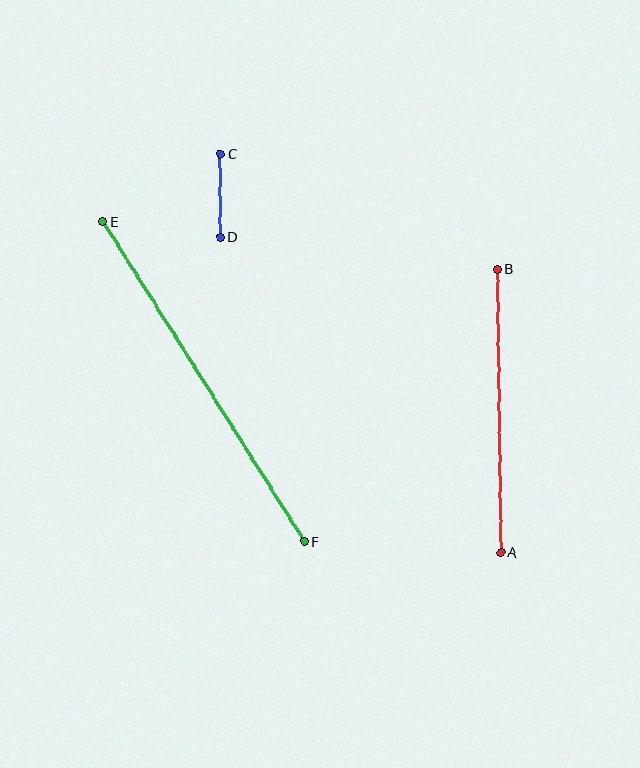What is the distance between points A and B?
The distance is approximately 284 pixels.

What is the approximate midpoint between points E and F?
The midpoint is at approximately (203, 381) pixels.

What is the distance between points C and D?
The distance is approximately 83 pixels.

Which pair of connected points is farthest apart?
Points E and F are farthest apart.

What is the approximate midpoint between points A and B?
The midpoint is at approximately (499, 411) pixels.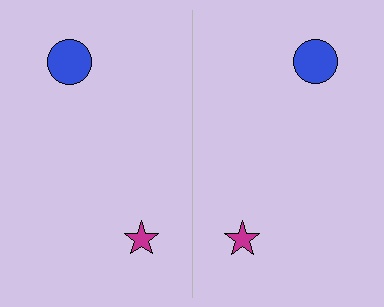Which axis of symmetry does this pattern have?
The pattern has a vertical axis of symmetry running through the center of the image.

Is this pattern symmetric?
Yes, this pattern has bilateral (reflection) symmetry.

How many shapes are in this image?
There are 4 shapes in this image.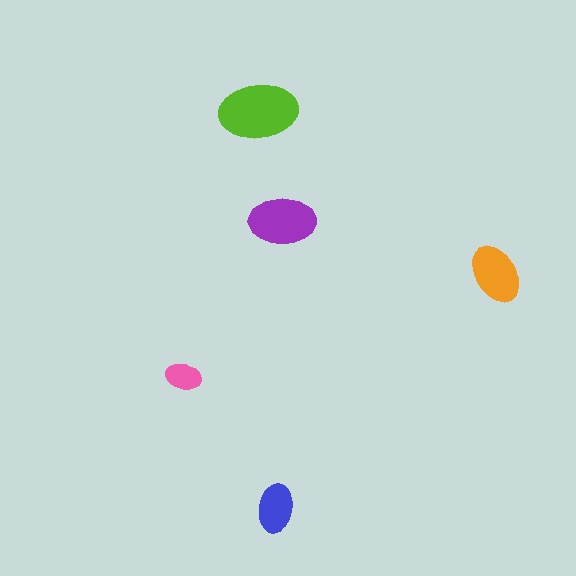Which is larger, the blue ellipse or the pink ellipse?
The blue one.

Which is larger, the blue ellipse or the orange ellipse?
The orange one.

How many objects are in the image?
There are 5 objects in the image.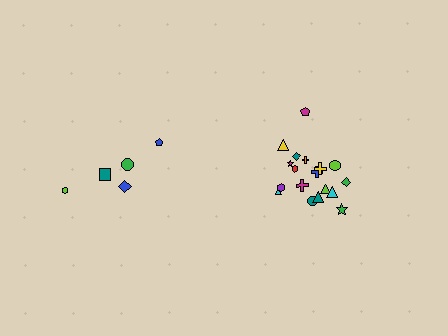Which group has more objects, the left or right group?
The right group.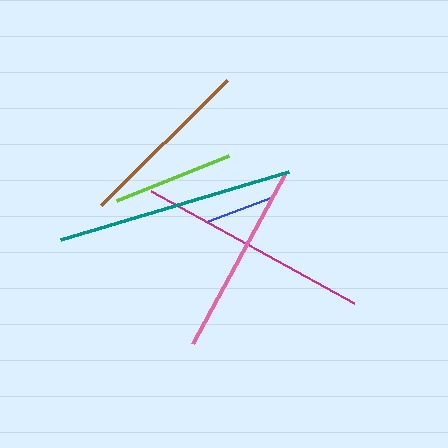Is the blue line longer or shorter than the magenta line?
The magenta line is longer than the blue line.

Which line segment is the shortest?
The blue line is the shortest at approximately 68 pixels.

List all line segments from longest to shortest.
From longest to shortest: teal, magenta, pink, brown, lime, blue.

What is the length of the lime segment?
The lime segment is approximately 120 pixels long.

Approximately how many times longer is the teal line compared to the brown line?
The teal line is approximately 1.3 times the length of the brown line.